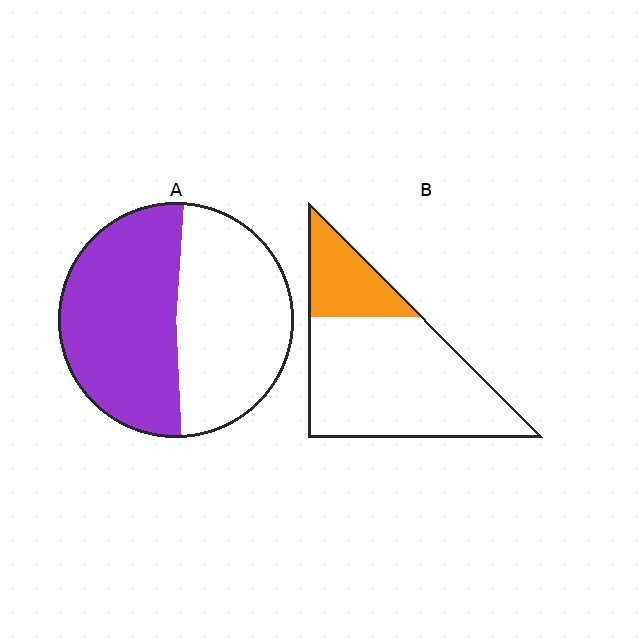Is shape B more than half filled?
No.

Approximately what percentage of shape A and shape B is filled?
A is approximately 50% and B is approximately 25%.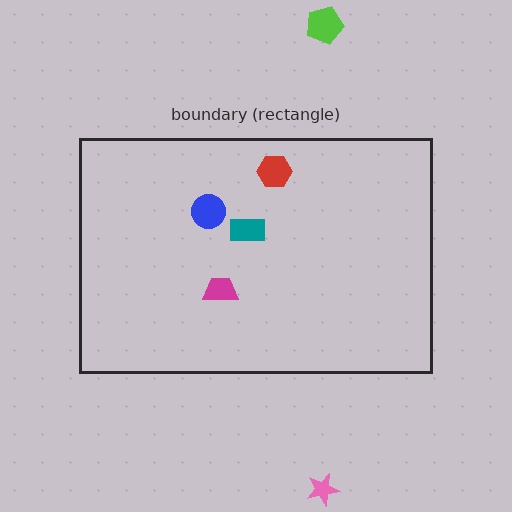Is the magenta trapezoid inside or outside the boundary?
Inside.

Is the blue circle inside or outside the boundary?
Inside.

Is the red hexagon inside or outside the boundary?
Inside.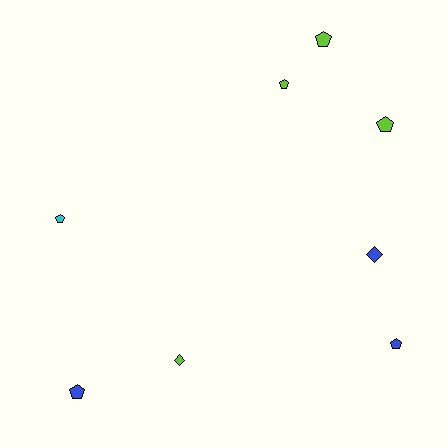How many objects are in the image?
There are 8 objects.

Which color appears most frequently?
Lime, with 4 objects.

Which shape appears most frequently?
Pentagon, with 6 objects.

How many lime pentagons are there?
There are 3 lime pentagons.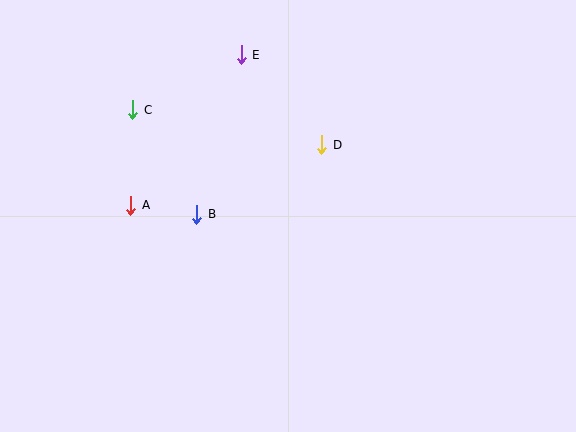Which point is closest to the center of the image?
Point D at (322, 145) is closest to the center.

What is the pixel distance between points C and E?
The distance between C and E is 122 pixels.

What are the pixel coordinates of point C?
Point C is at (133, 110).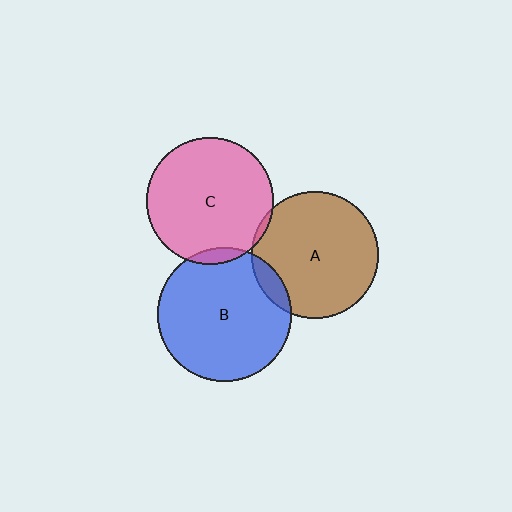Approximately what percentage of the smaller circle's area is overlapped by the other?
Approximately 10%.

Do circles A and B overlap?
Yes.